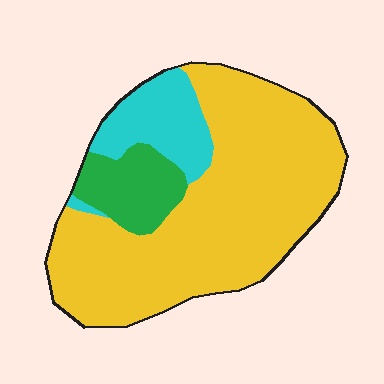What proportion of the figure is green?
Green takes up about one eighth (1/8) of the figure.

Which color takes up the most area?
Yellow, at roughly 70%.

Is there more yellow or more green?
Yellow.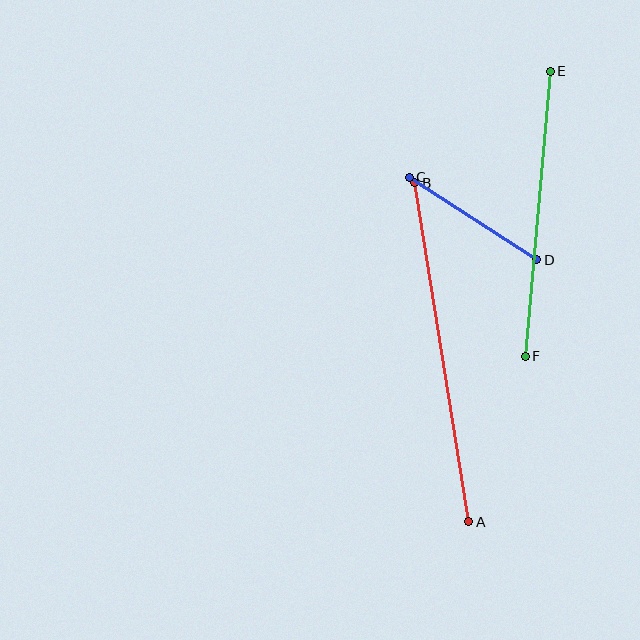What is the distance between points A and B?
The distance is approximately 343 pixels.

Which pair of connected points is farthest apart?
Points A and B are farthest apart.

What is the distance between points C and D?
The distance is approximately 152 pixels.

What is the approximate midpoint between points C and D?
The midpoint is at approximately (473, 218) pixels.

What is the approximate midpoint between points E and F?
The midpoint is at approximately (538, 214) pixels.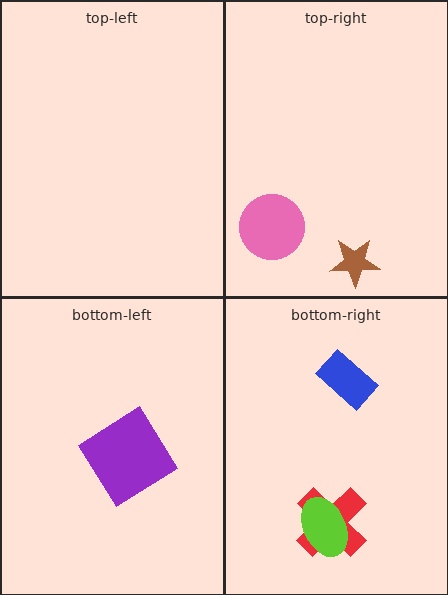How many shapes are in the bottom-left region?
1.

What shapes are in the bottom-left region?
The purple diamond.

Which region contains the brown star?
The top-right region.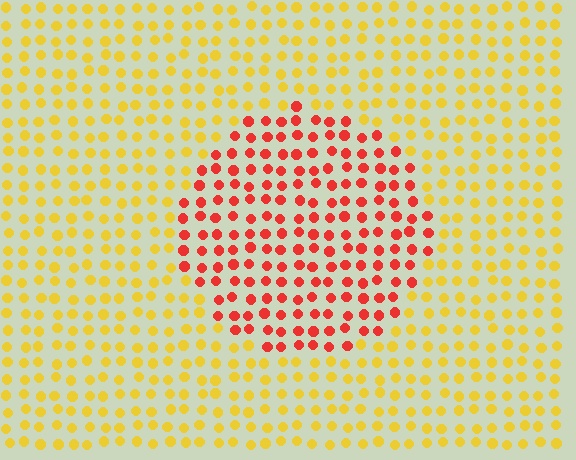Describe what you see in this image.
The image is filled with small yellow elements in a uniform arrangement. A circle-shaped region is visible where the elements are tinted to a slightly different hue, forming a subtle color boundary.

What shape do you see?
I see a circle.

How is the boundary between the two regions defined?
The boundary is defined purely by a slight shift in hue (about 50 degrees). Spacing, size, and orientation are identical on both sides.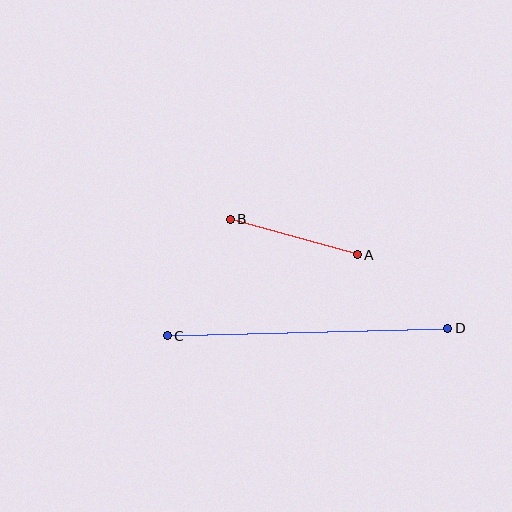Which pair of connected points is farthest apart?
Points C and D are farthest apart.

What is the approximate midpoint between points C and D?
The midpoint is at approximately (307, 332) pixels.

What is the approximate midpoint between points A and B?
The midpoint is at approximately (294, 237) pixels.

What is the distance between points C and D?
The distance is approximately 281 pixels.